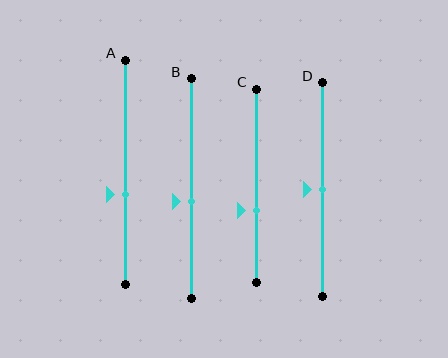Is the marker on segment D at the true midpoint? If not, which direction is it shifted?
Yes, the marker on segment D is at the true midpoint.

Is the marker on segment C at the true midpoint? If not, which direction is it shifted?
No, the marker on segment C is shifted downward by about 13% of the segment length.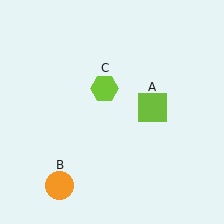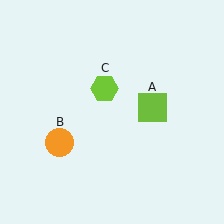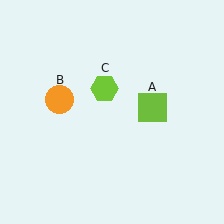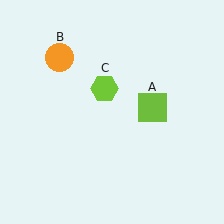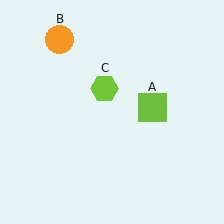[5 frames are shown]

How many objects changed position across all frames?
1 object changed position: orange circle (object B).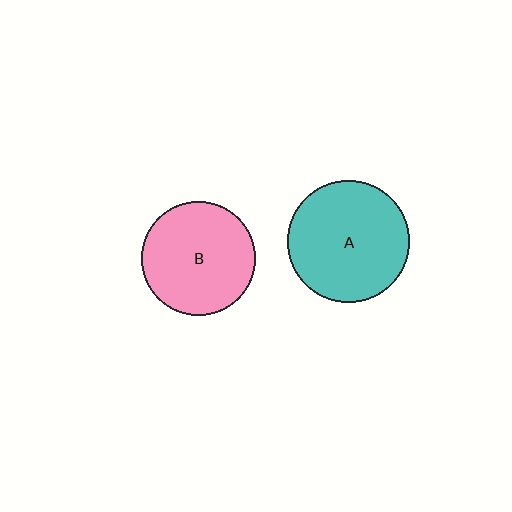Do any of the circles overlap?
No, none of the circles overlap.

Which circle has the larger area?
Circle A (teal).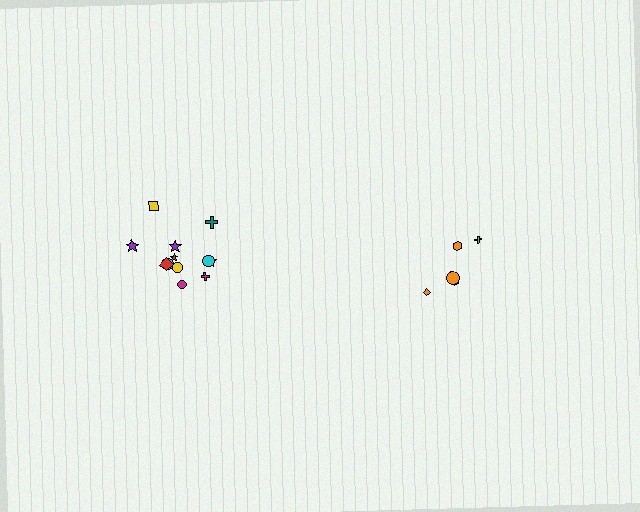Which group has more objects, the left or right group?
The left group.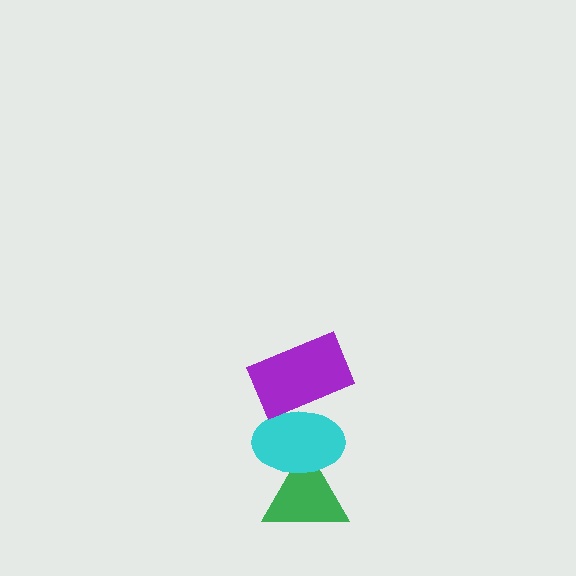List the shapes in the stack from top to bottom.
From top to bottom: the purple rectangle, the cyan ellipse, the green triangle.